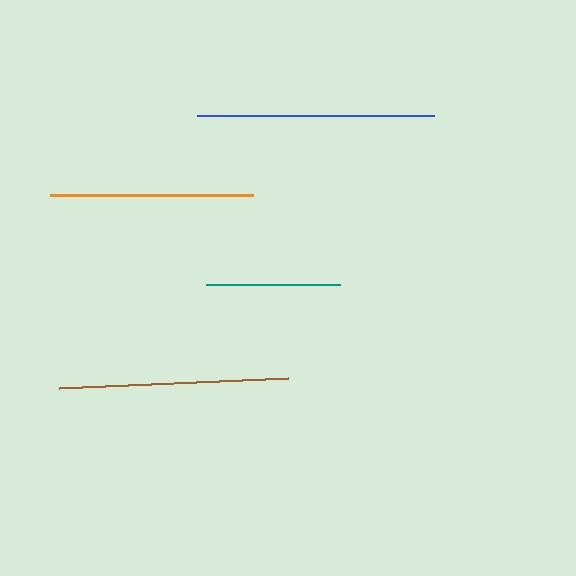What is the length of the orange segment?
The orange segment is approximately 204 pixels long.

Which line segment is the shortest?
The teal line is the shortest at approximately 135 pixels.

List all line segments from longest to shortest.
From longest to shortest: blue, brown, orange, teal.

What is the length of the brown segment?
The brown segment is approximately 229 pixels long.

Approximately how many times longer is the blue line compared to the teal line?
The blue line is approximately 1.8 times the length of the teal line.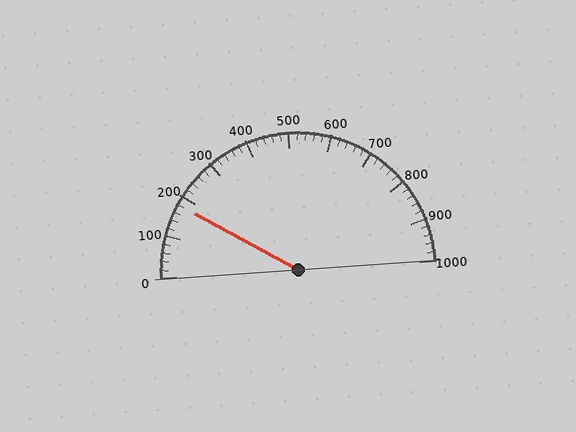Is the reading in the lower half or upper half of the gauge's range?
The reading is in the lower half of the range (0 to 1000).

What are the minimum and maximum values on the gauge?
The gauge ranges from 0 to 1000.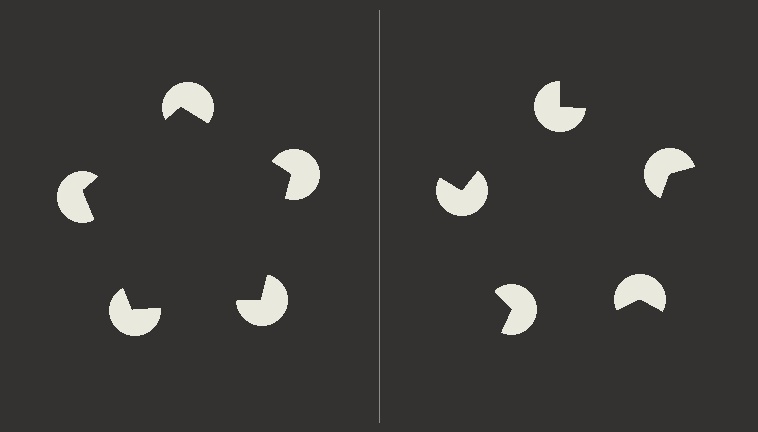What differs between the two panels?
The pac-man discs are positioned identically on both sides; only the wedge orientations differ. On the left they align to a pentagon; on the right they are misaligned.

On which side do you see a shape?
An illusory pentagon appears on the left side. On the right side the wedge cuts are rotated, so no coherent shape forms.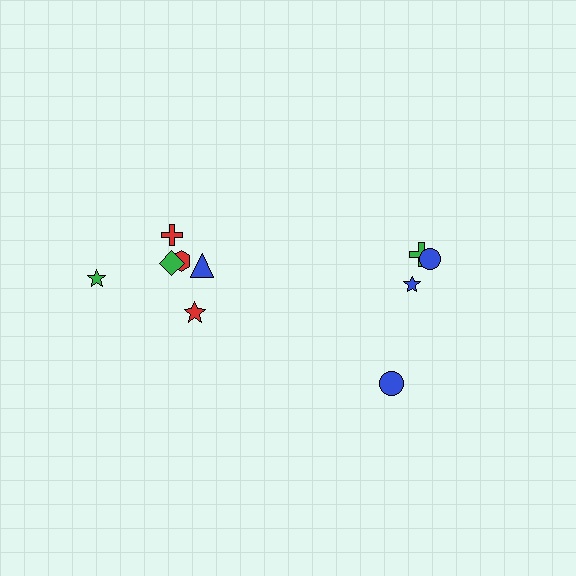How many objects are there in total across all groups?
There are 10 objects.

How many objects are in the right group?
There are 4 objects.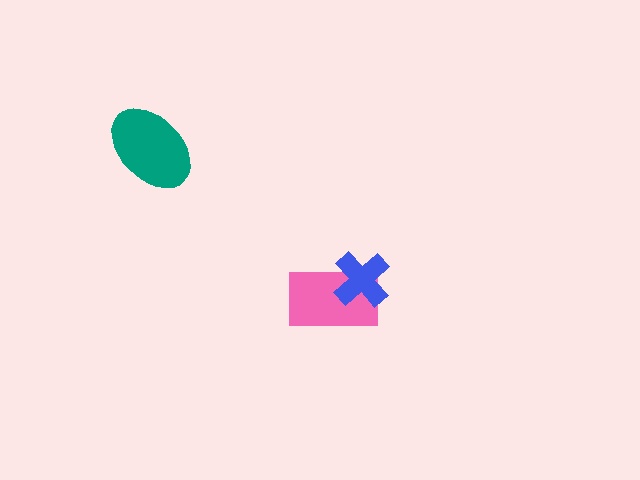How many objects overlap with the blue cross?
1 object overlaps with the blue cross.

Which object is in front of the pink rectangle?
The blue cross is in front of the pink rectangle.